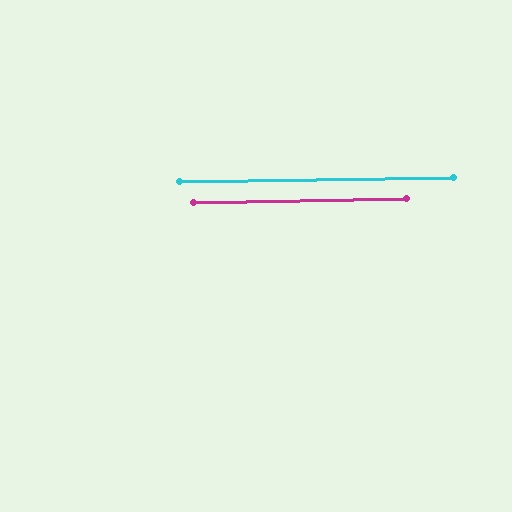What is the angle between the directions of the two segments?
Approximately 0 degrees.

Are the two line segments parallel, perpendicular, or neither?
Parallel — their directions differ by only 0.2°.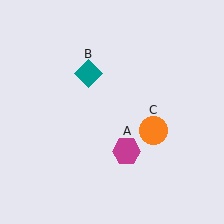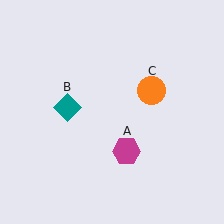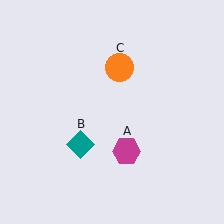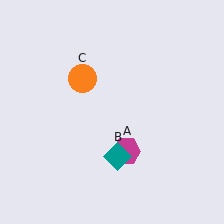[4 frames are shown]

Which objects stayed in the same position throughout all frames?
Magenta hexagon (object A) remained stationary.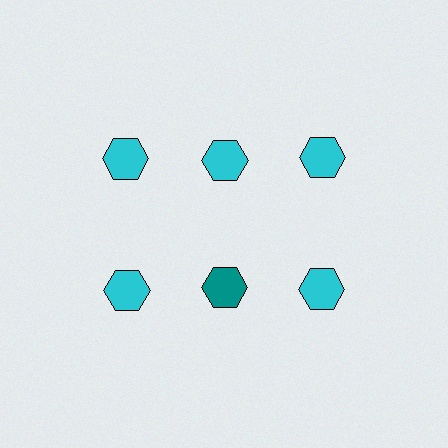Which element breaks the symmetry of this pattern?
The teal hexagon in the second row, second from left column breaks the symmetry. All other shapes are cyan hexagons.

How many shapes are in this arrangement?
There are 6 shapes arranged in a grid pattern.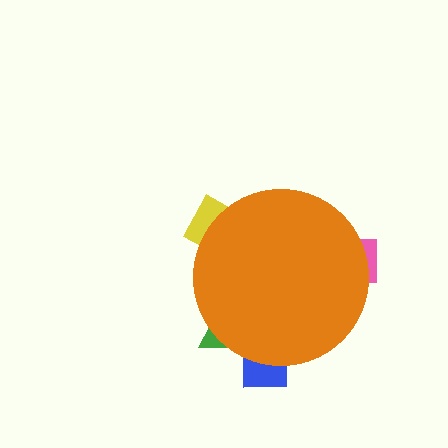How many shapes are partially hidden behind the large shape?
4 shapes are partially hidden.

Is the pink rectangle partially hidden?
Yes, the pink rectangle is partially hidden behind the orange circle.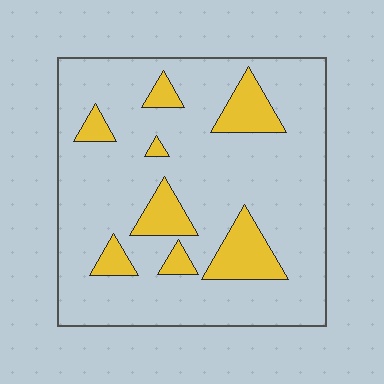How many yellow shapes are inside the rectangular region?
8.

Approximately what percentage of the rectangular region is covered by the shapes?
Approximately 15%.